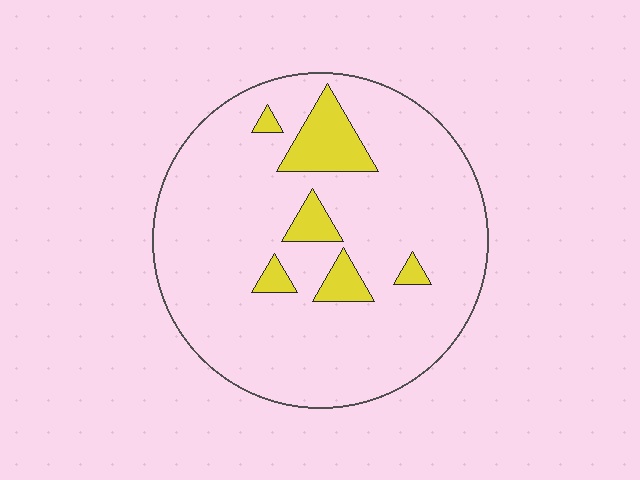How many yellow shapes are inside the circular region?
6.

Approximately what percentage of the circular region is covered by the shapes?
Approximately 10%.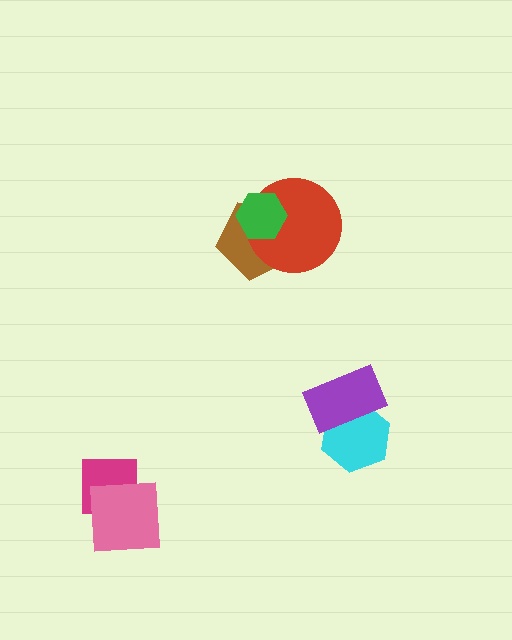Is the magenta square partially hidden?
Yes, it is partially covered by another shape.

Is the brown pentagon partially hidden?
Yes, it is partially covered by another shape.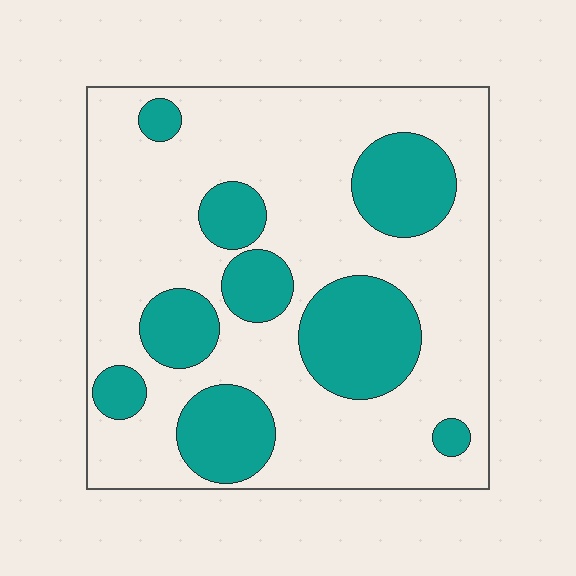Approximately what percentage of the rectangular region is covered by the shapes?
Approximately 30%.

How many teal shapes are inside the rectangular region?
9.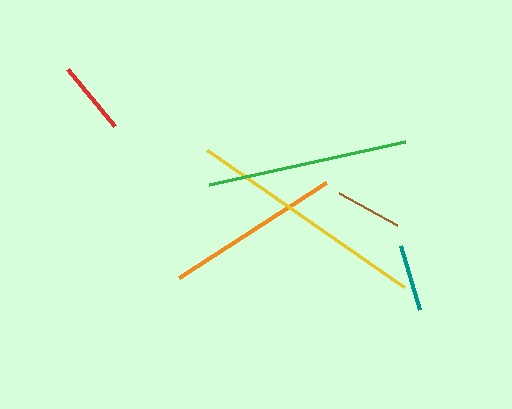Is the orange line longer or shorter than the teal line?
The orange line is longer than the teal line.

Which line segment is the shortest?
The brown line is the shortest at approximately 67 pixels.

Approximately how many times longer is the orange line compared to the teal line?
The orange line is approximately 2.6 times the length of the teal line.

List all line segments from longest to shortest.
From longest to shortest: yellow, green, orange, red, teal, brown.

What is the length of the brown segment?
The brown segment is approximately 67 pixels long.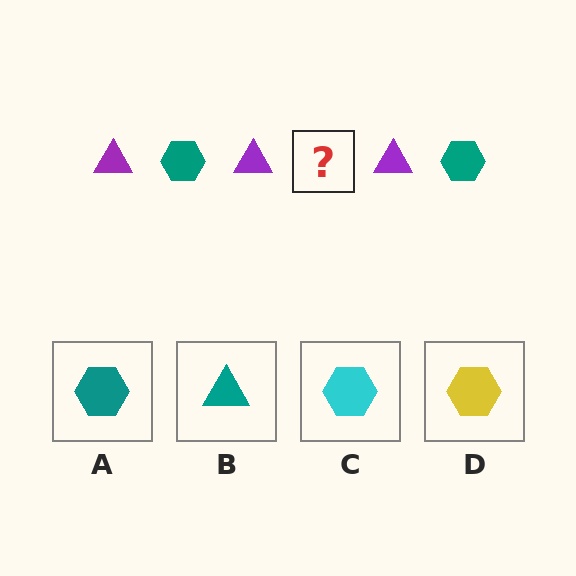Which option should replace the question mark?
Option A.